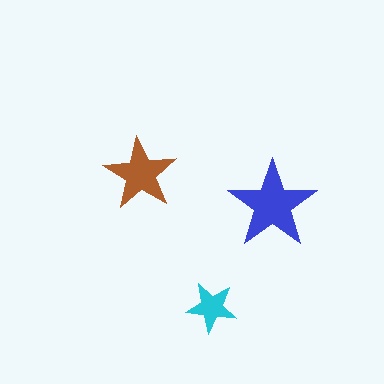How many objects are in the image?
There are 3 objects in the image.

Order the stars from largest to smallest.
the blue one, the brown one, the cyan one.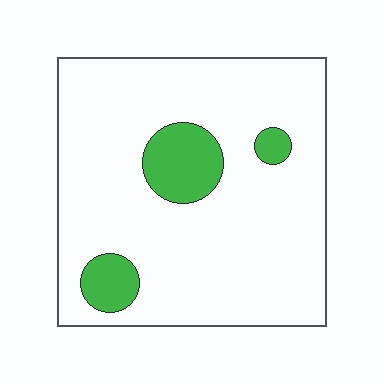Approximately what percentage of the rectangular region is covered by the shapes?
Approximately 15%.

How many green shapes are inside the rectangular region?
3.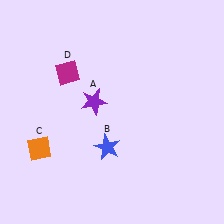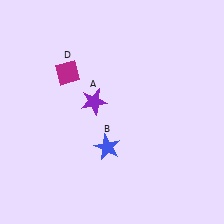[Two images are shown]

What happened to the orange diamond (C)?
The orange diamond (C) was removed in Image 2. It was in the bottom-left area of Image 1.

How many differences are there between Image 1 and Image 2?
There is 1 difference between the two images.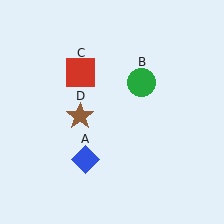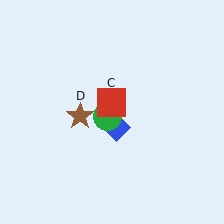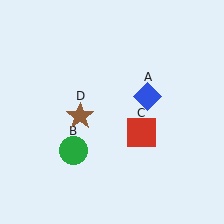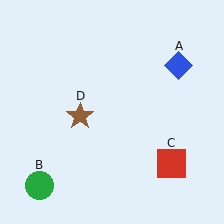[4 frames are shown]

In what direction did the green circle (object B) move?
The green circle (object B) moved down and to the left.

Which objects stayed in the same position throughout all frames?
Brown star (object D) remained stationary.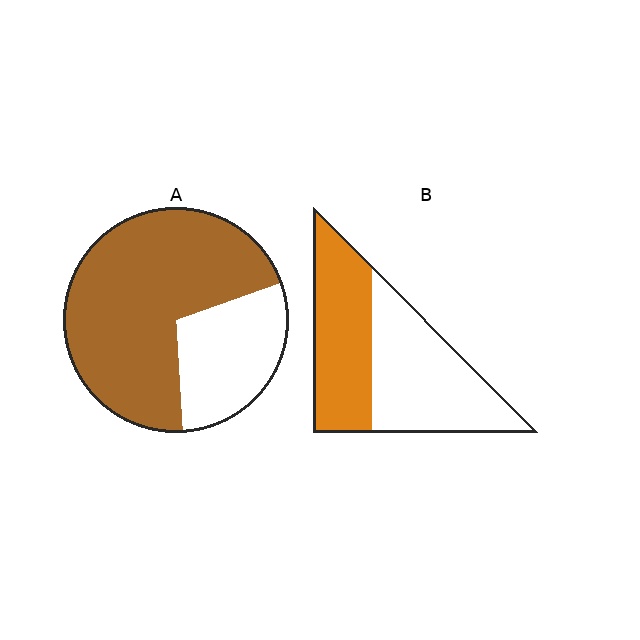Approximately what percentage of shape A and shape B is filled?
A is approximately 70% and B is approximately 45%.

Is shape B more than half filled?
No.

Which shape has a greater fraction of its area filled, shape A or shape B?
Shape A.